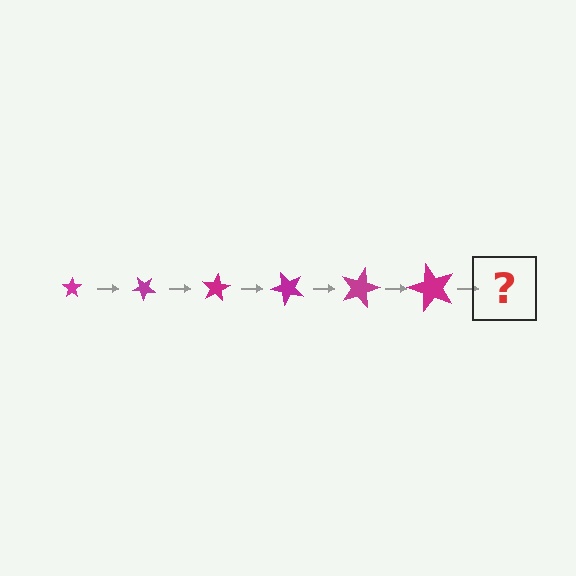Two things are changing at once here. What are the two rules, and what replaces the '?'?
The two rules are that the star grows larger each step and it rotates 40 degrees each step. The '?' should be a star, larger than the previous one and rotated 240 degrees from the start.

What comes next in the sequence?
The next element should be a star, larger than the previous one and rotated 240 degrees from the start.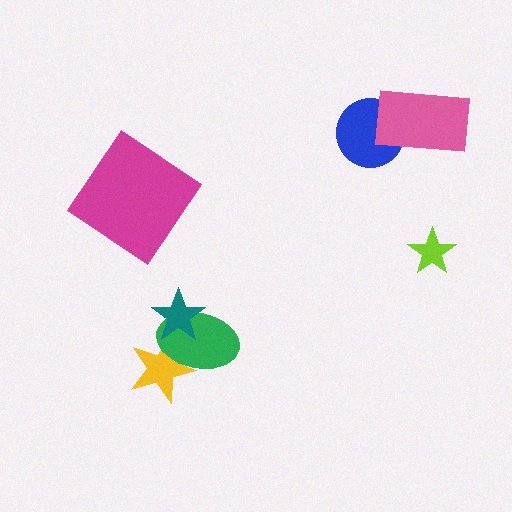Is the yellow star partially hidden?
Yes, it is partially covered by another shape.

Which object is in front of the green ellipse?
The teal star is in front of the green ellipse.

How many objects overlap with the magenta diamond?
0 objects overlap with the magenta diamond.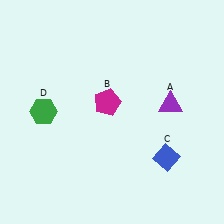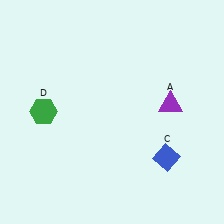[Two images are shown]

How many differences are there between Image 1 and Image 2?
There is 1 difference between the two images.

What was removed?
The magenta pentagon (B) was removed in Image 2.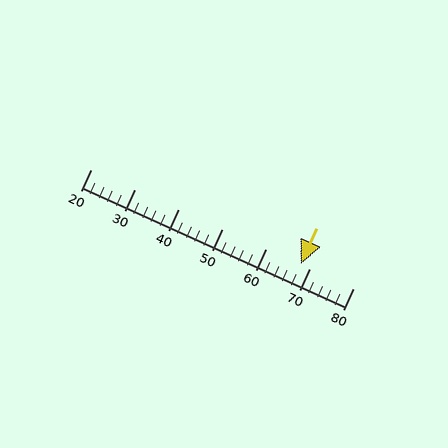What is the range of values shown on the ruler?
The ruler shows values from 20 to 80.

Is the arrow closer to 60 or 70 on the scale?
The arrow is closer to 70.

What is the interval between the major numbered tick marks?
The major tick marks are spaced 10 units apart.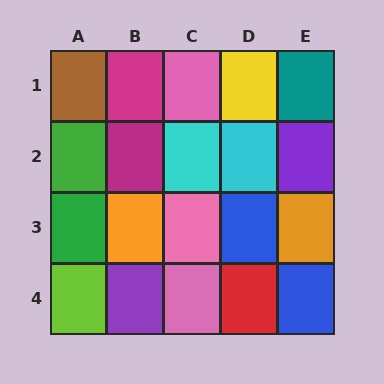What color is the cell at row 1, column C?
Pink.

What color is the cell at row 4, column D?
Red.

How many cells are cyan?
2 cells are cyan.